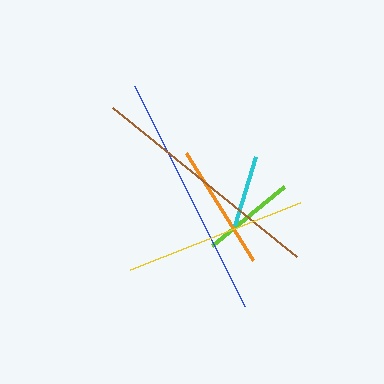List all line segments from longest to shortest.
From longest to shortest: blue, brown, yellow, orange, lime, cyan.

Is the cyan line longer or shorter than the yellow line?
The yellow line is longer than the cyan line.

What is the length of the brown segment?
The brown segment is approximately 236 pixels long.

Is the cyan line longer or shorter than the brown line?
The brown line is longer than the cyan line.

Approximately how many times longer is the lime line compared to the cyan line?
The lime line is approximately 1.3 times the length of the cyan line.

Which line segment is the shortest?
The cyan line is the shortest at approximately 72 pixels.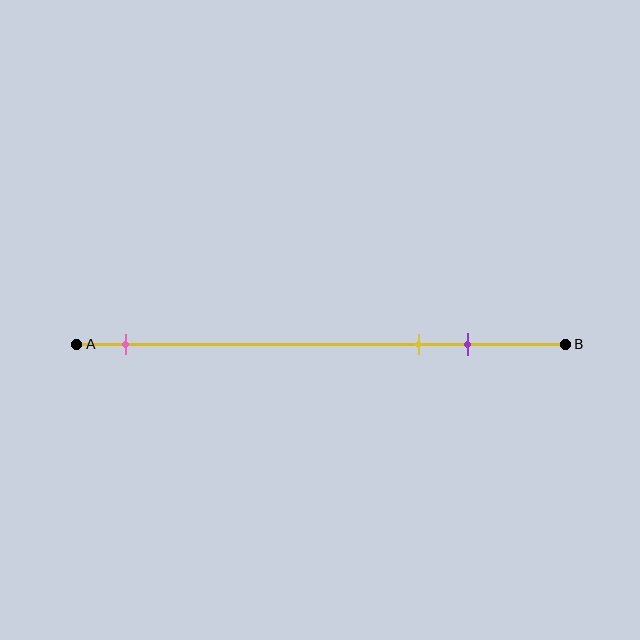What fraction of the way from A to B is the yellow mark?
The yellow mark is approximately 70% (0.7) of the way from A to B.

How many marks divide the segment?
There are 3 marks dividing the segment.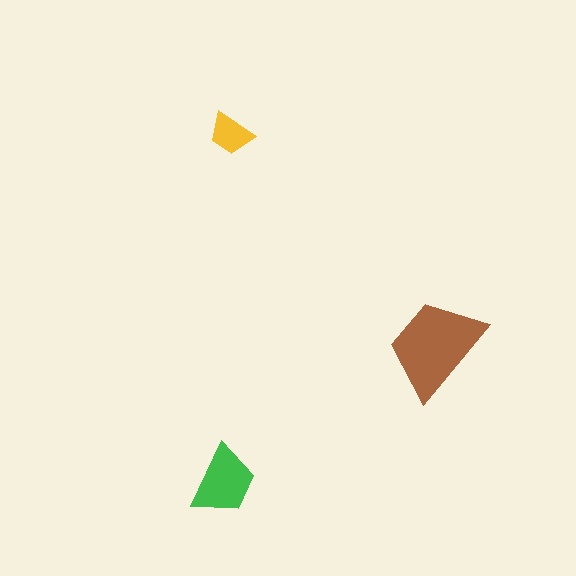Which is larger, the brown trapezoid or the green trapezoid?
The brown one.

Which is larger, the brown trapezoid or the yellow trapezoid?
The brown one.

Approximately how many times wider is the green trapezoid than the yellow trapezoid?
About 1.5 times wider.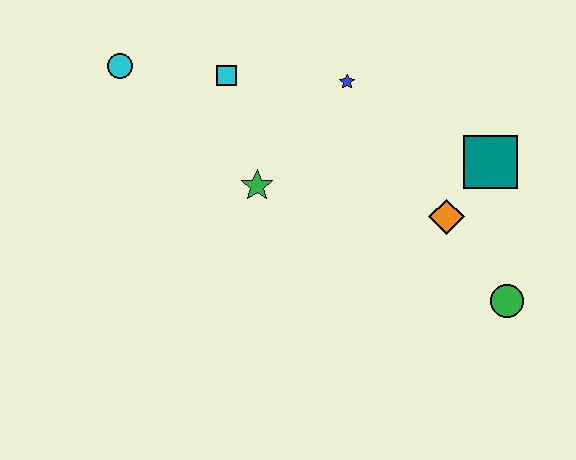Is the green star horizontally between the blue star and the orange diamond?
No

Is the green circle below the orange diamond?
Yes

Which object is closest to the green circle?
The orange diamond is closest to the green circle.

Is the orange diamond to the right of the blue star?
Yes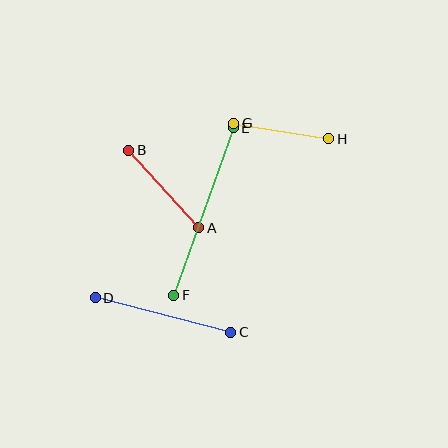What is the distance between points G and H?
The distance is approximately 96 pixels.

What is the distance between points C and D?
The distance is approximately 140 pixels.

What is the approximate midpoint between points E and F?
The midpoint is at approximately (203, 212) pixels.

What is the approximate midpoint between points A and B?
The midpoint is at approximately (164, 189) pixels.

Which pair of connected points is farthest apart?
Points E and F are farthest apart.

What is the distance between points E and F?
The distance is approximately 178 pixels.